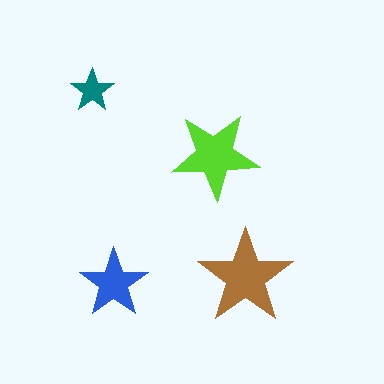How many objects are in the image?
There are 4 objects in the image.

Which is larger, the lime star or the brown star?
The brown one.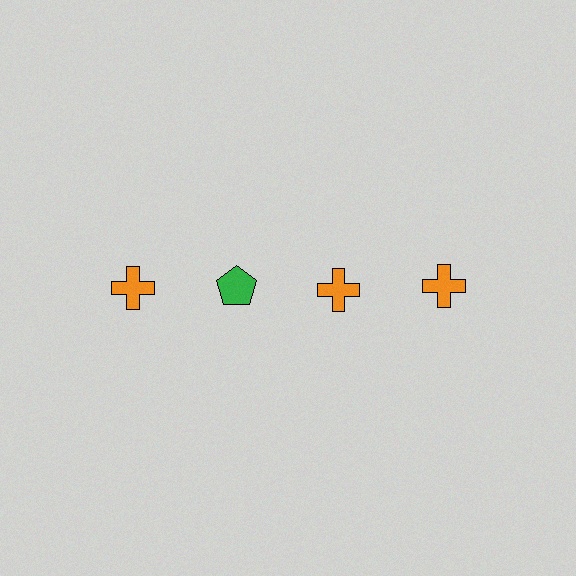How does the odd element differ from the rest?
It differs in both color (green instead of orange) and shape (pentagon instead of cross).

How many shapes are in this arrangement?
There are 4 shapes arranged in a grid pattern.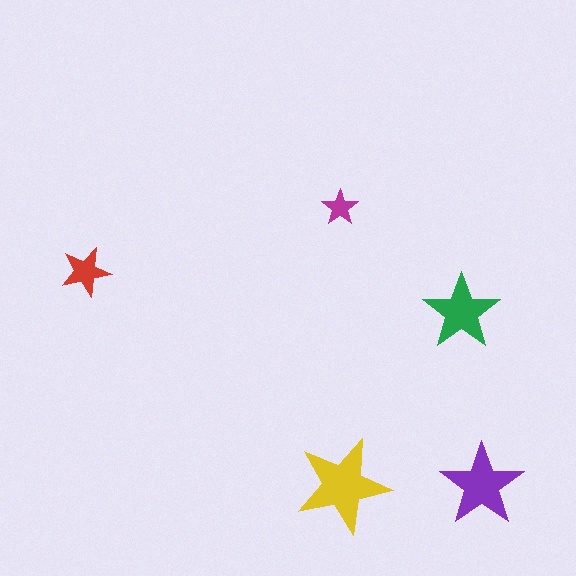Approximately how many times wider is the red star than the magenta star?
About 1.5 times wider.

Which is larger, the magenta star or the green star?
The green one.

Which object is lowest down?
The yellow star is bottommost.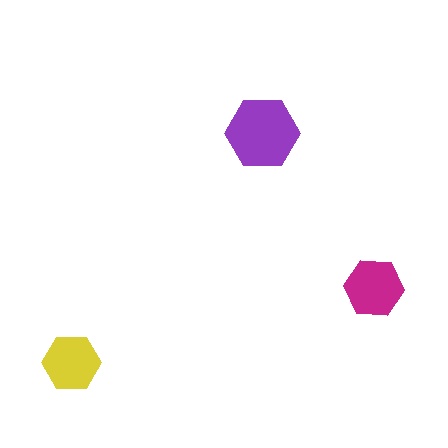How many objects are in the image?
There are 3 objects in the image.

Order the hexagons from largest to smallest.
the purple one, the magenta one, the yellow one.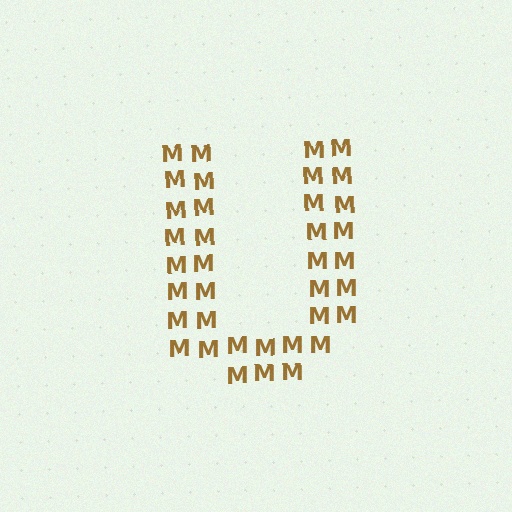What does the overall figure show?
The overall figure shows the letter U.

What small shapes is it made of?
It is made of small letter M's.